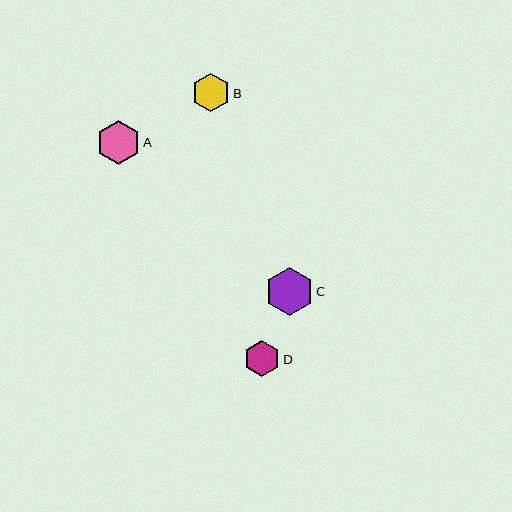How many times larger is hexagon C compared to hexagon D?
Hexagon C is approximately 1.3 times the size of hexagon D.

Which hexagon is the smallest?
Hexagon D is the smallest with a size of approximately 36 pixels.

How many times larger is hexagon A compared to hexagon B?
Hexagon A is approximately 1.1 times the size of hexagon B.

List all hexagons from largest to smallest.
From largest to smallest: C, A, B, D.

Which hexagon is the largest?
Hexagon C is the largest with a size of approximately 48 pixels.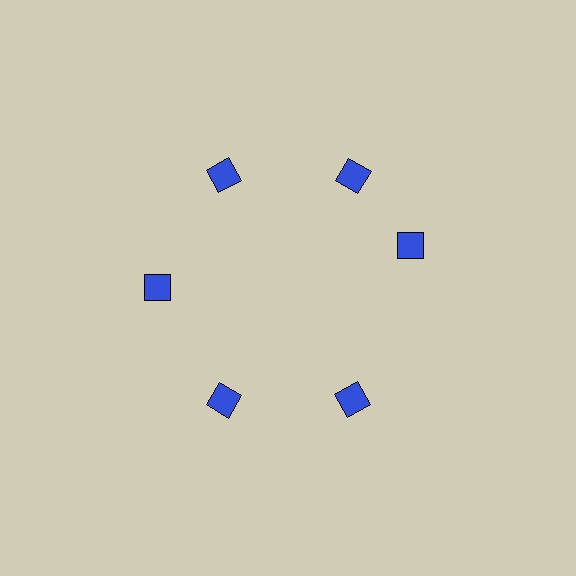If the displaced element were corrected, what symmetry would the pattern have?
It would have 6-fold rotational symmetry — the pattern would map onto itself every 60 degrees.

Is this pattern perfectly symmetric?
No. The 6 blue diamonds are arranged in a ring, but one element near the 3 o'clock position is rotated out of alignment along the ring, breaking the 6-fold rotational symmetry.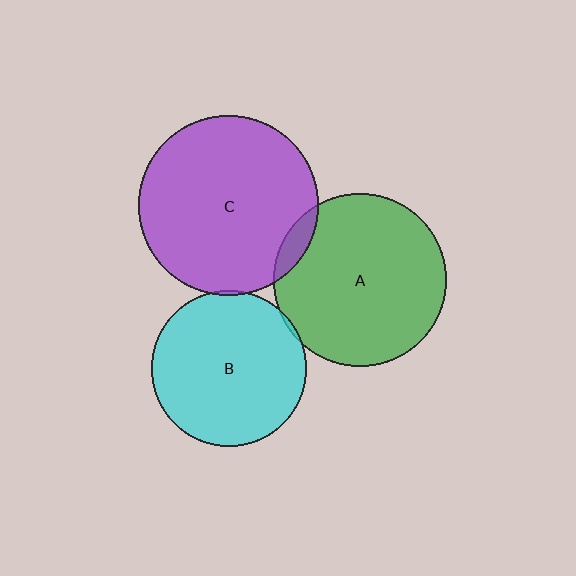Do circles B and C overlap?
Yes.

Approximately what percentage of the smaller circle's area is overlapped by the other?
Approximately 5%.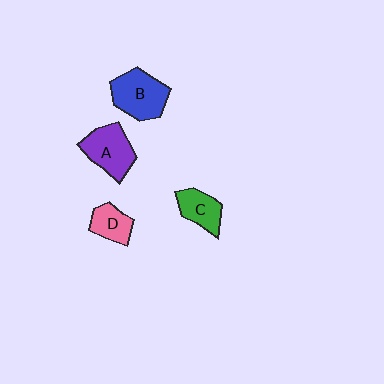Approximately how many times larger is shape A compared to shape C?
Approximately 1.4 times.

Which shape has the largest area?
Shape B (blue).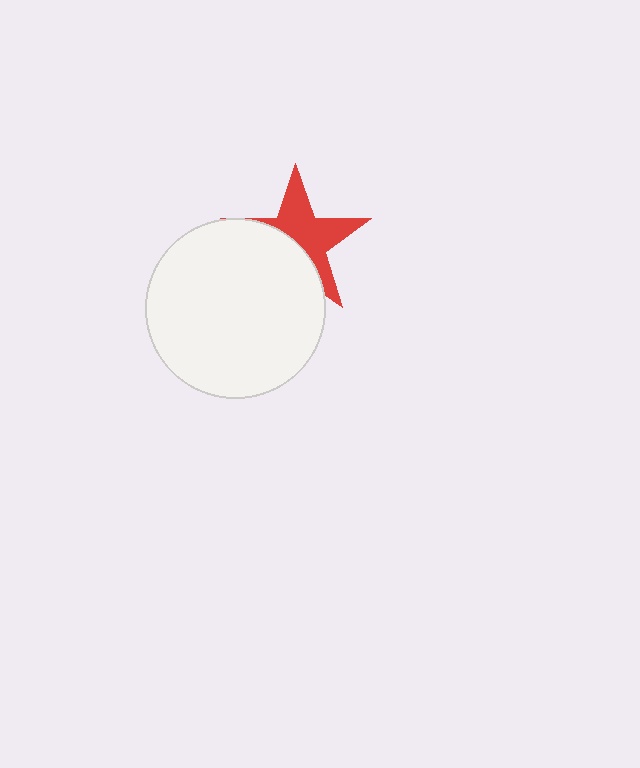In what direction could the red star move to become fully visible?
The red star could move up. That would shift it out from behind the white circle entirely.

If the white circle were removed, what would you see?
You would see the complete red star.